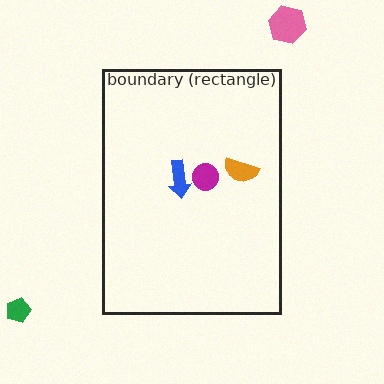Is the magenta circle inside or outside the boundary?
Inside.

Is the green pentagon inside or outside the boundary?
Outside.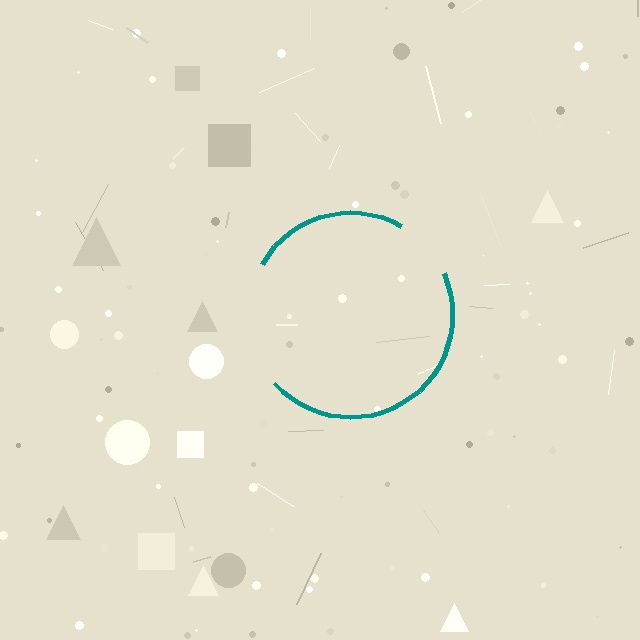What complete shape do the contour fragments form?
The contour fragments form a circle.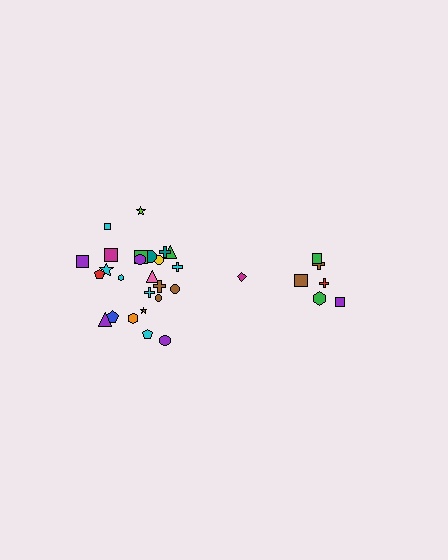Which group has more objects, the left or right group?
The left group.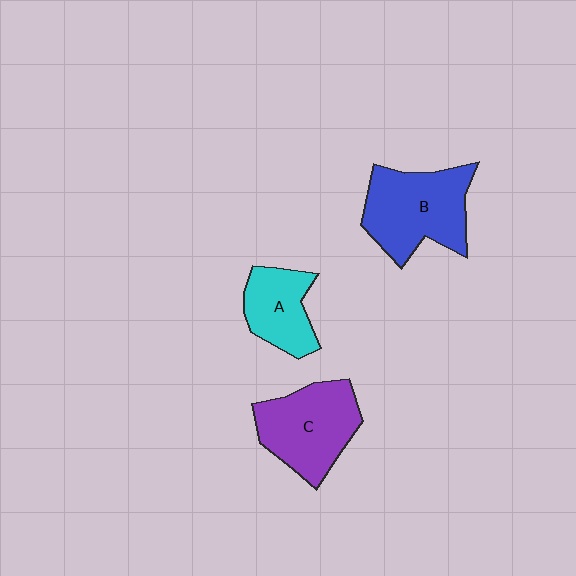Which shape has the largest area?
Shape B (blue).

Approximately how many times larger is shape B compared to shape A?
Approximately 1.6 times.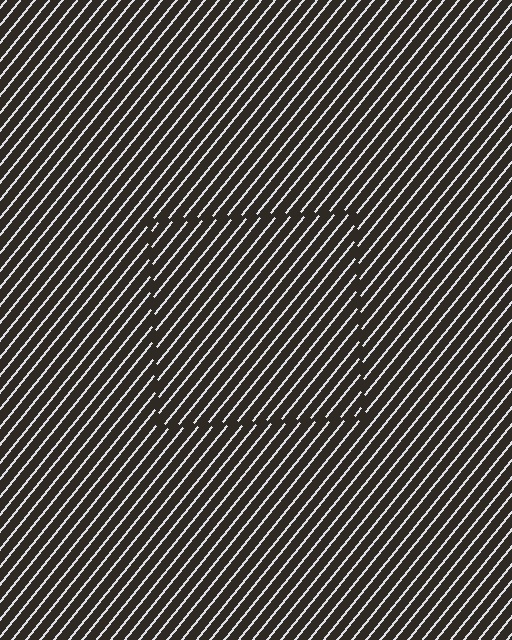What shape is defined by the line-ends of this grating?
An illusory square. The interior of the shape contains the same grating, shifted by half a period — the contour is defined by the phase discontinuity where line-ends from the inner and outer gratings abut.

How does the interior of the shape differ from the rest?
The interior of the shape contains the same grating, shifted by half a period — the contour is defined by the phase discontinuity where line-ends from the inner and outer gratings abut.